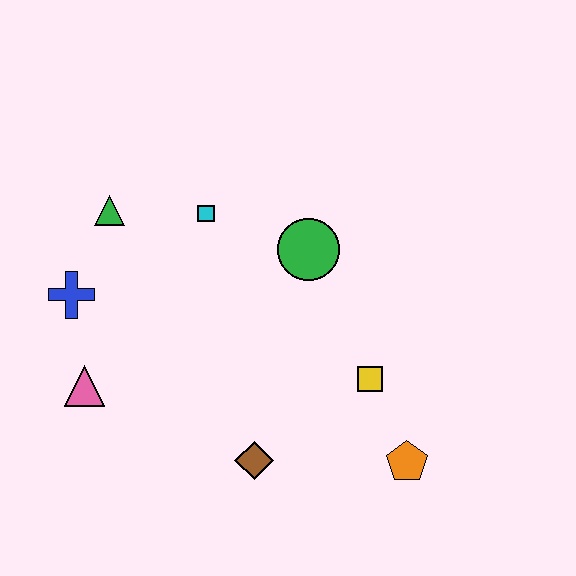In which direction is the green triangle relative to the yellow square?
The green triangle is to the left of the yellow square.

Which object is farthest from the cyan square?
The orange pentagon is farthest from the cyan square.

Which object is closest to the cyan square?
The green triangle is closest to the cyan square.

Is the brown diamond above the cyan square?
No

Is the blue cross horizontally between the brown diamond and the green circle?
No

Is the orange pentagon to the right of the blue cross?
Yes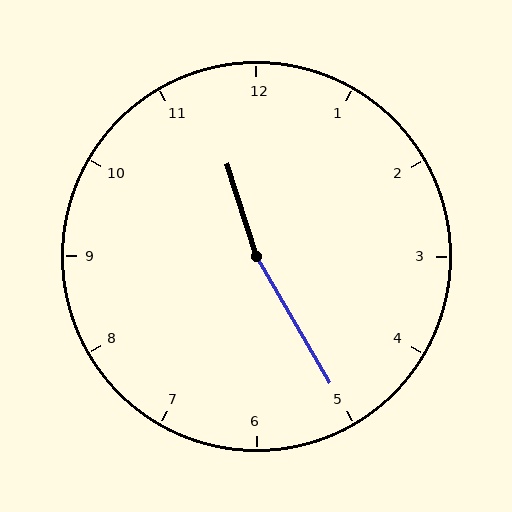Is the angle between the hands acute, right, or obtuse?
It is obtuse.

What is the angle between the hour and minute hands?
Approximately 168 degrees.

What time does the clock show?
11:25.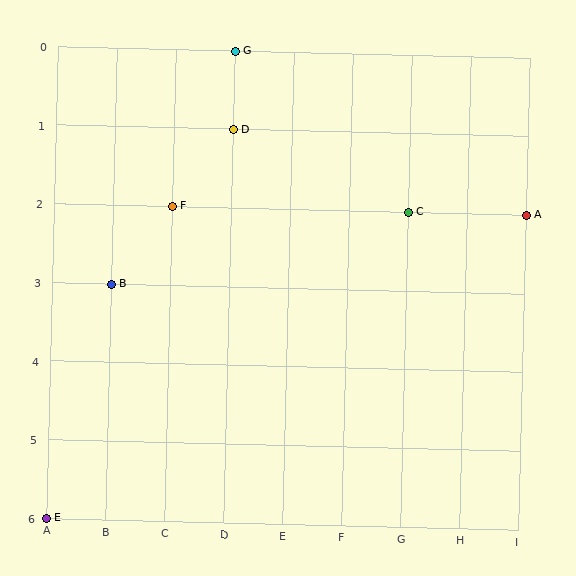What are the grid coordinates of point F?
Point F is at grid coordinates (C, 2).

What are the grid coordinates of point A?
Point A is at grid coordinates (I, 2).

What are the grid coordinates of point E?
Point E is at grid coordinates (A, 6).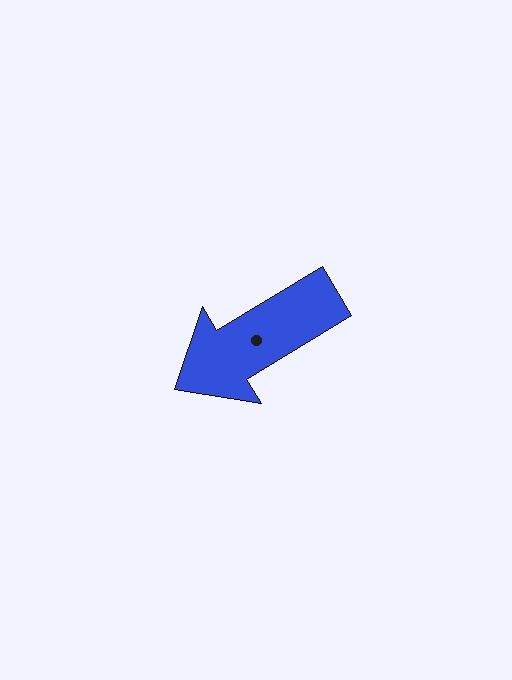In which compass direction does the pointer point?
Southwest.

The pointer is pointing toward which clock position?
Roughly 8 o'clock.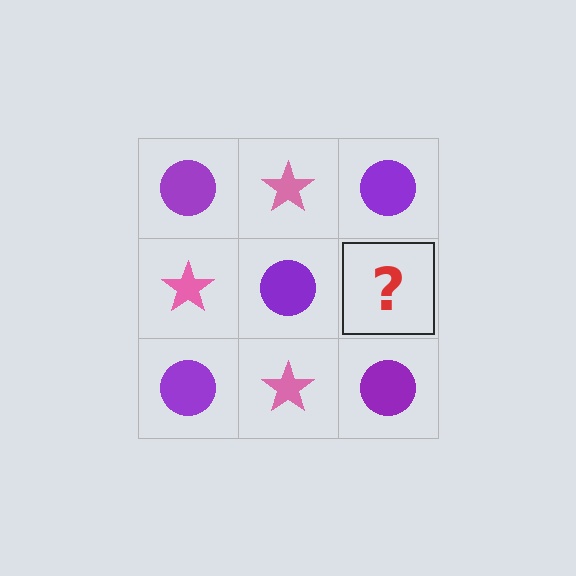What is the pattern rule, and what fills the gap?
The rule is that it alternates purple circle and pink star in a checkerboard pattern. The gap should be filled with a pink star.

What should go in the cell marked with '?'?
The missing cell should contain a pink star.